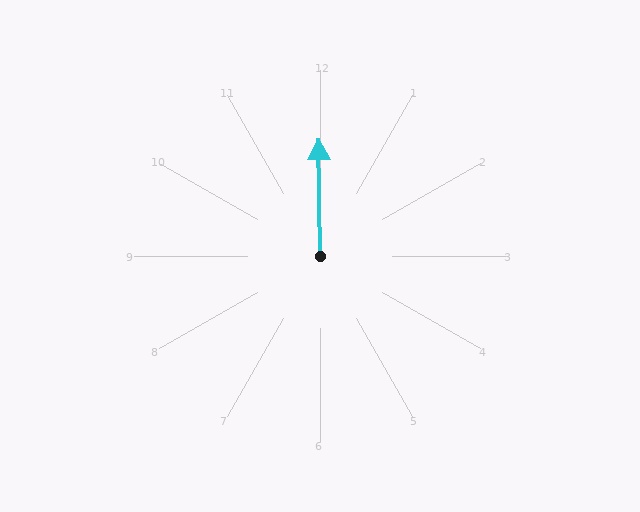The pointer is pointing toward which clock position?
Roughly 12 o'clock.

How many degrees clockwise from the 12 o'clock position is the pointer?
Approximately 359 degrees.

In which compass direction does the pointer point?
North.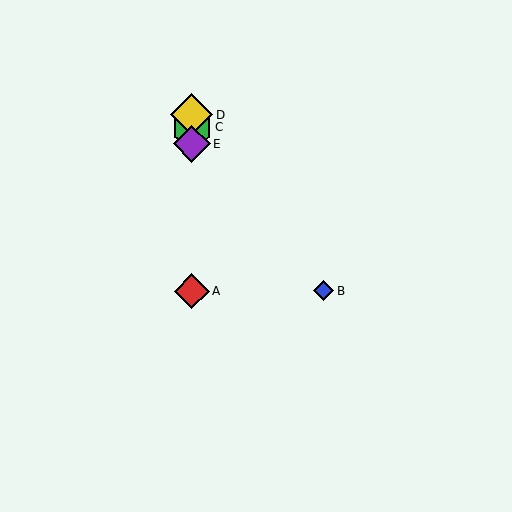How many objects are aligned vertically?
4 objects (A, C, D, E) are aligned vertically.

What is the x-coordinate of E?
Object E is at x≈192.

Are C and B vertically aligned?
No, C is at x≈192 and B is at x≈324.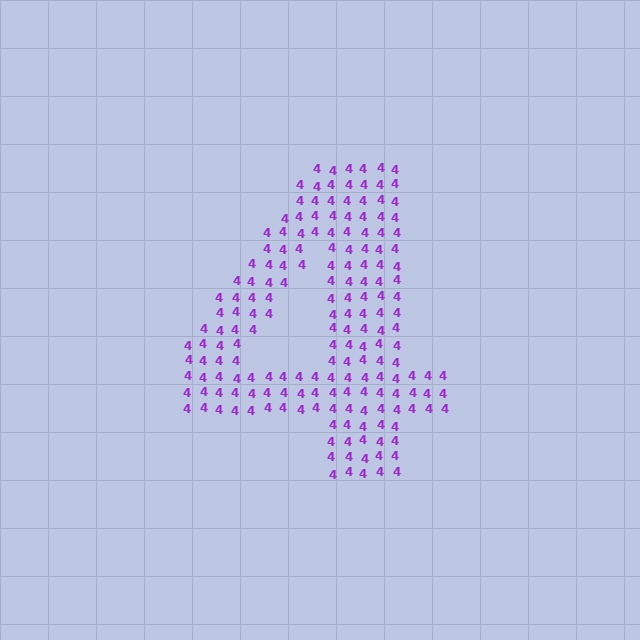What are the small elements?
The small elements are digit 4's.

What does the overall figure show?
The overall figure shows the digit 4.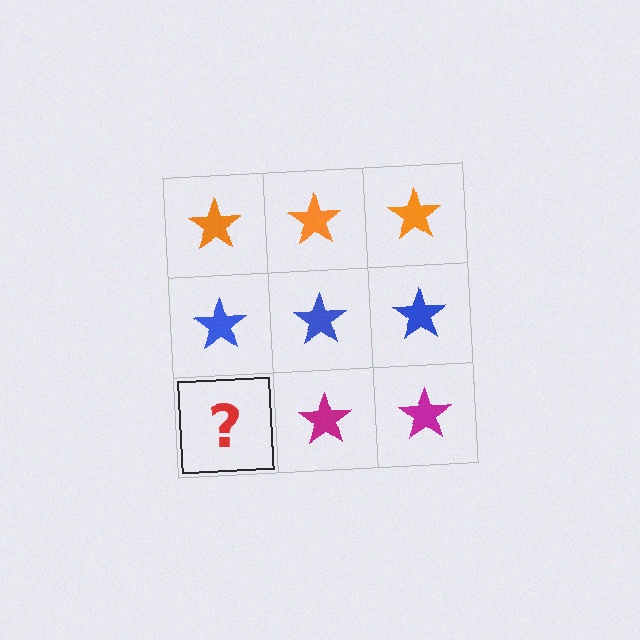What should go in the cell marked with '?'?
The missing cell should contain a magenta star.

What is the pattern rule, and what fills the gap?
The rule is that each row has a consistent color. The gap should be filled with a magenta star.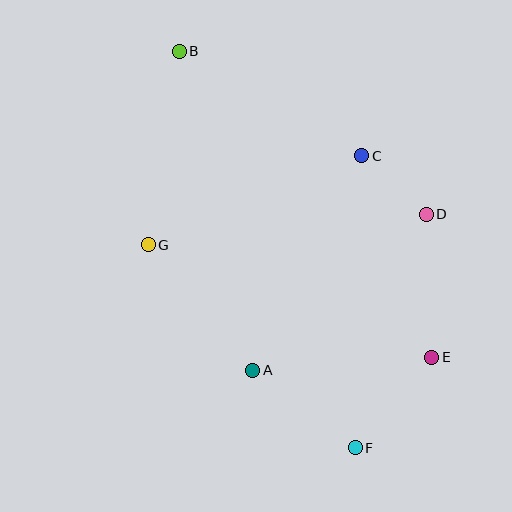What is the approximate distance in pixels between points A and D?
The distance between A and D is approximately 234 pixels.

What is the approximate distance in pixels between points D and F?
The distance between D and F is approximately 244 pixels.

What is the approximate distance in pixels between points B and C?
The distance between B and C is approximately 210 pixels.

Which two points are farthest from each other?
Points B and F are farthest from each other.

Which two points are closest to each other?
Points C and D are closest to each other.